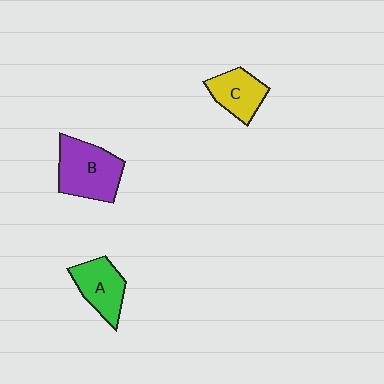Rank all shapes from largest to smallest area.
From largest to smallest: B (purple), A (green), C (yellow).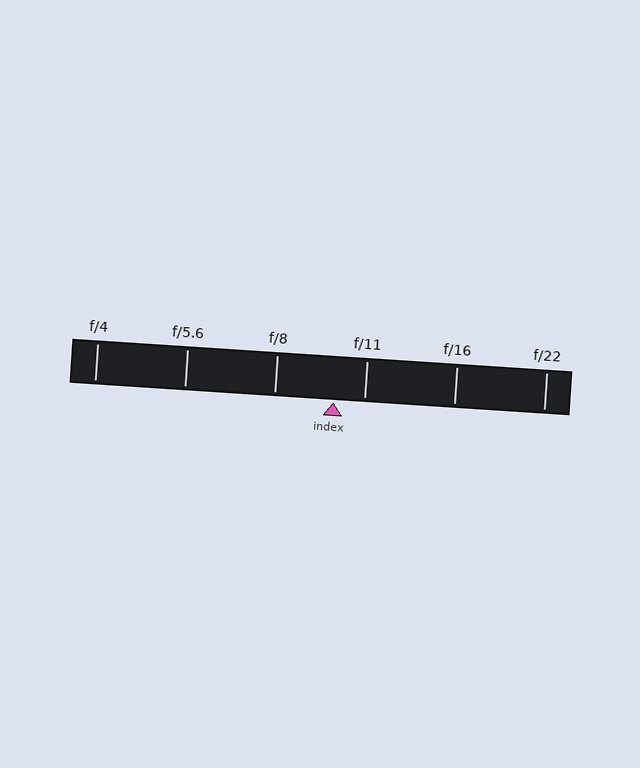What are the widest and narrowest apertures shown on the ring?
The widest aperture shown is f/4 and the narrowest is f/22.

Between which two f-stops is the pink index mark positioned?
The index mark is between f/8 and f/11.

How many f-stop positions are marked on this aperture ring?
There are 6 f-stop positions marked.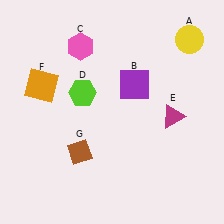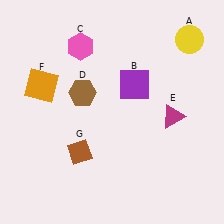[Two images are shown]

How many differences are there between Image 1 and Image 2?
There is 1 difference between the two images.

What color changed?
The hexagon (D) changed from lime in Image 1 to brown in Image 2.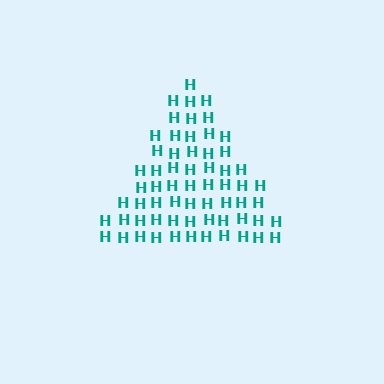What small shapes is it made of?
It is made of small letter H's.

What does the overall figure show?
The overall figure shows a triangle.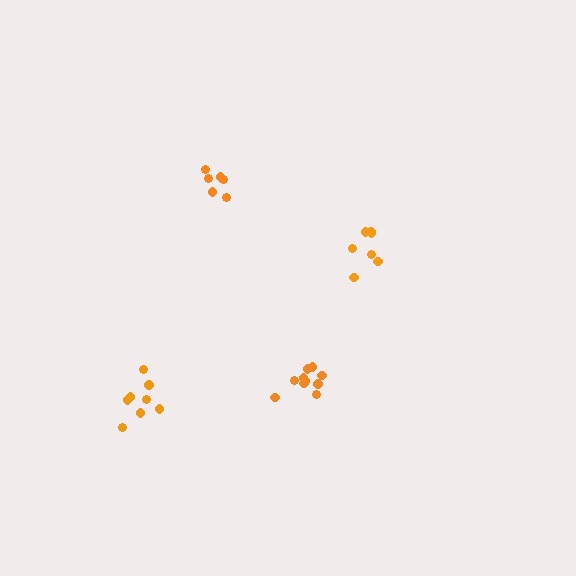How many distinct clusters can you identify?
There are 4 distinct clusters.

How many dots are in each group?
Group 1: 6 dots, Group 2: 8 dots, Group 3: 7 dots, Group 4: 10 dots (31 total).